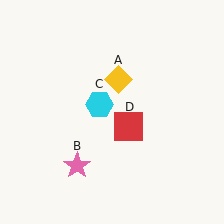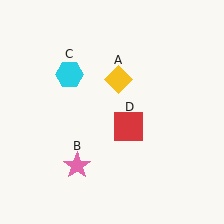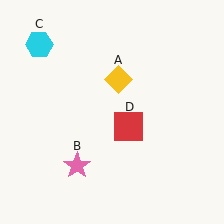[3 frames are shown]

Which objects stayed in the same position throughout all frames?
Yellow diamond (object A) and pink star (object B) and red square (object D) remained stationary.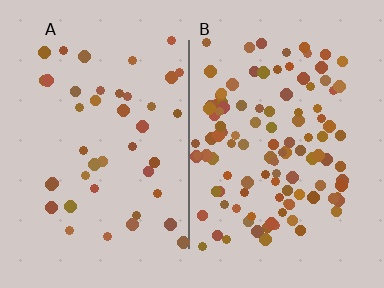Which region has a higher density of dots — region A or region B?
B (the right).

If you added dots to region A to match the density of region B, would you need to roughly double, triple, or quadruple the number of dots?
Approximately triple.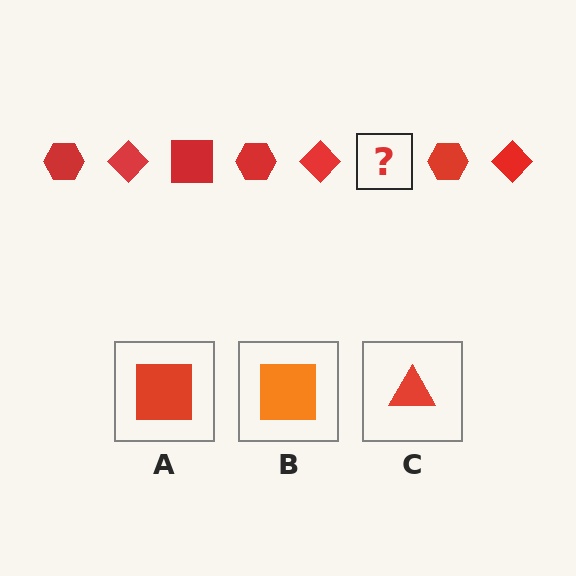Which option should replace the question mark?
Option A.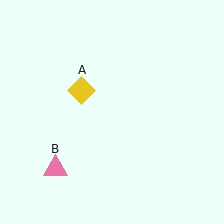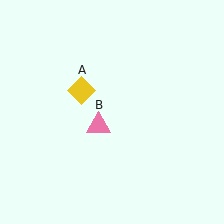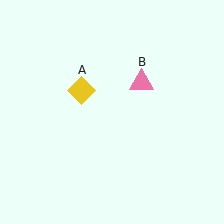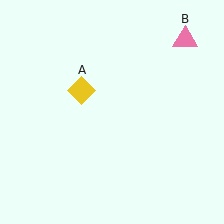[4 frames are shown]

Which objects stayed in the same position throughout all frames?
Yellow diamond (object A) remained stationary.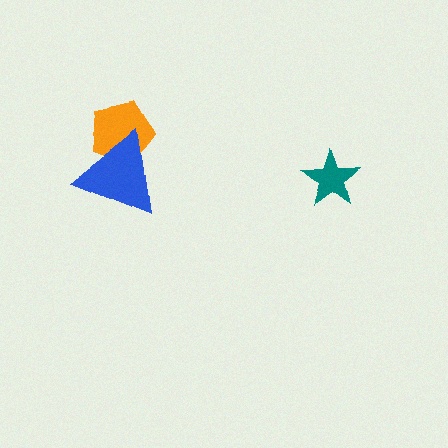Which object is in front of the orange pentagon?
The blue triangle is in front of the orange pentagon.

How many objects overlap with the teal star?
0 objects overlap with the teal star.